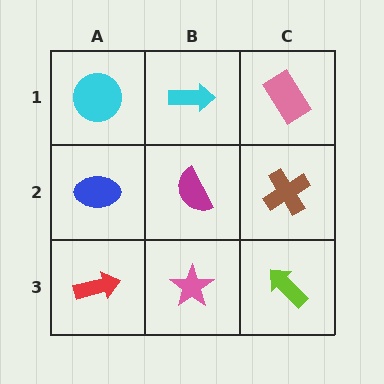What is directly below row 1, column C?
A brown cross.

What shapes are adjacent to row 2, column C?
A pink rectangle (row 1, column C), a lime arrow (row 3, column C), a magenta semicircle (row 2, column B).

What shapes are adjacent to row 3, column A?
A blue ellipse (row 2, column A), a pink star (row 3, column B).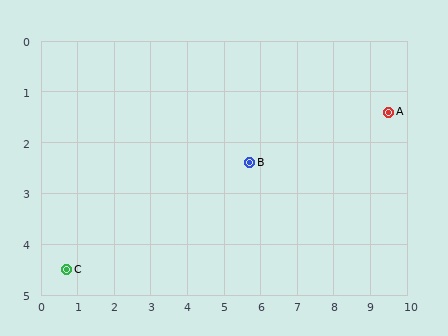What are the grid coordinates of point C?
Point C is at approximately (0.7, 4.5).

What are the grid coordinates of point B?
Point B is at approximately (5.7, 2.4).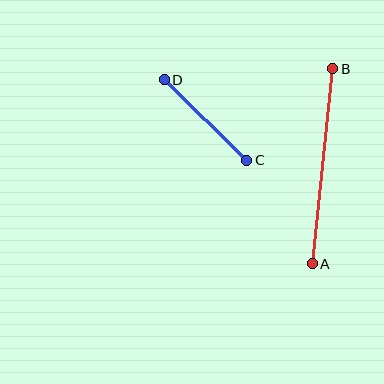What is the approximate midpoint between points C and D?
The midpoint is at approximately (205, 120) pixels.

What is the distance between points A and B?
The distance is approximately 196 pixels.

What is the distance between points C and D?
The distance is approximately 116 pixels.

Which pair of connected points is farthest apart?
Points A and B are farthest apart.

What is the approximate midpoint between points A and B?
The midpoint is at approximately (323, 166) pixels.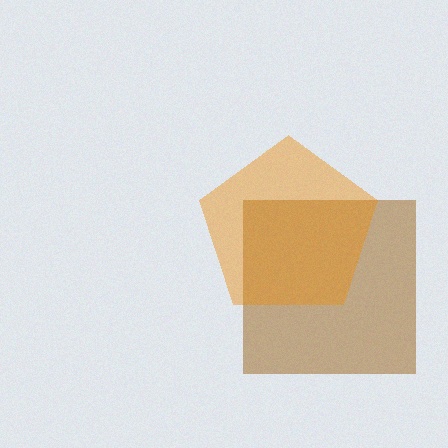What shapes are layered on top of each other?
The layered shapes are: a brown square, an orange pentagon.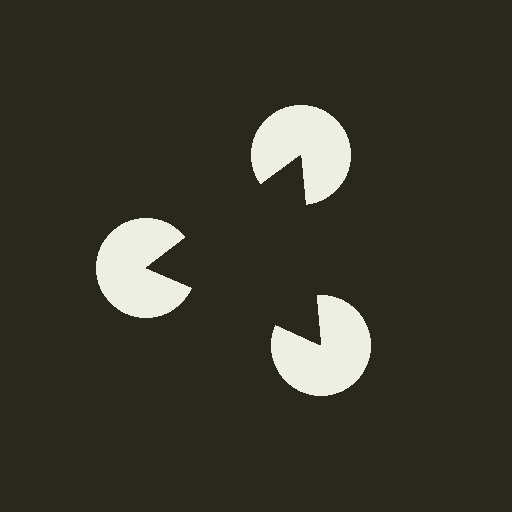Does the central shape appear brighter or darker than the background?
It typically appears slightly darker than the background, even though no actual brightness change is drawn.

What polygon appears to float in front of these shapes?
An illusory triangle — its edges are inferred from the aligned wedge cuts in the pac-man discs, not physically drawn.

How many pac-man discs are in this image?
There are 3 — one at each vertex of the illusory triangle.